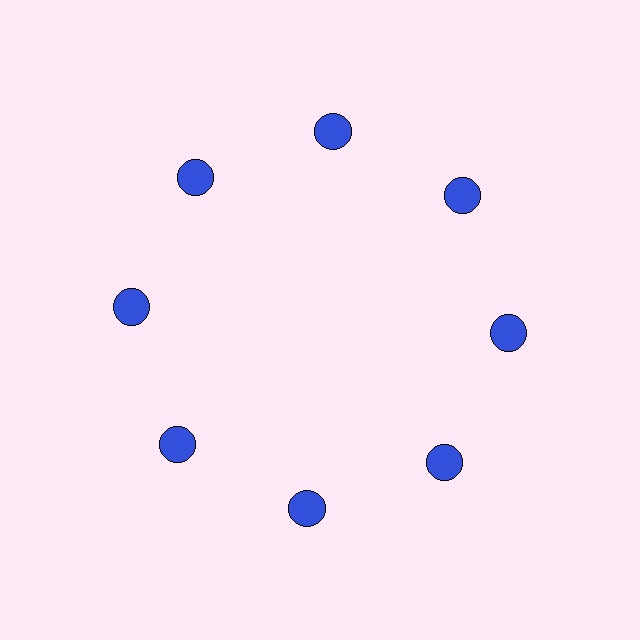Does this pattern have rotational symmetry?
Yes, this pattern has 8-fold rotational symmetry. It looks the same after rotating 45 degrees around the center.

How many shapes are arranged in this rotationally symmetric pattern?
There are 8 shapes, arranged in 8 groups of 1.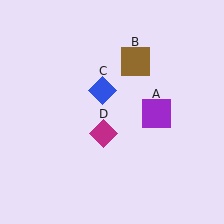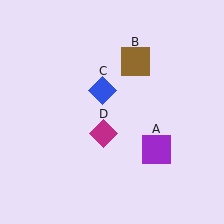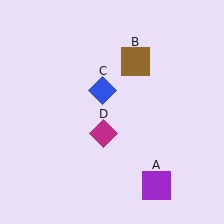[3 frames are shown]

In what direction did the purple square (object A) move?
The purple square (object A) moved down.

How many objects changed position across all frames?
1 object changed position: purple square (object A).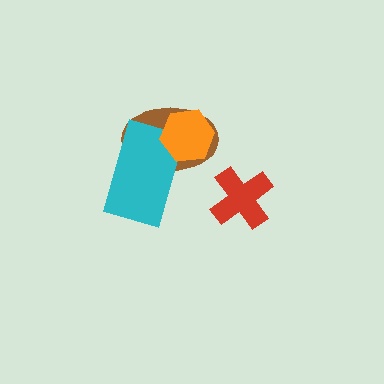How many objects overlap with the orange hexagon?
2 objects overlap with the orange hexagon.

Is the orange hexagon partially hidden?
No, no other shape covers it.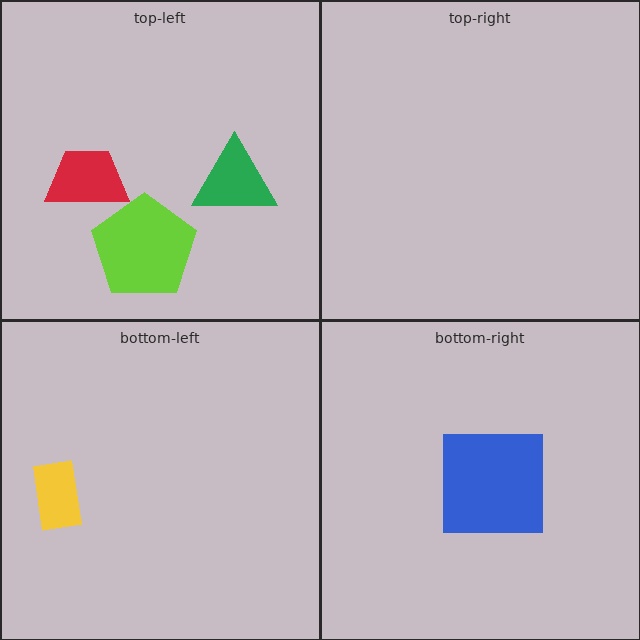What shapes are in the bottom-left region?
The yellow rectangle.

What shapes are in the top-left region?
The green triangle, the lime pentagon, the red trapezoid.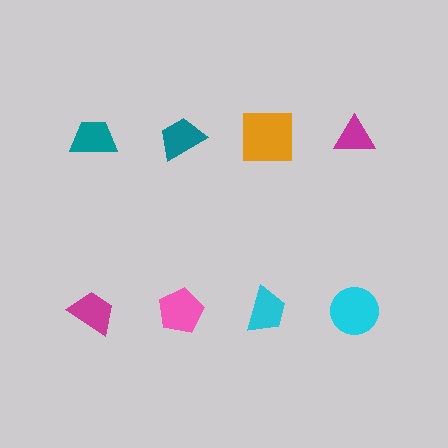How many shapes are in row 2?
4 shapes.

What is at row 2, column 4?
A cyan circle.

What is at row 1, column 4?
A magenta triangle.